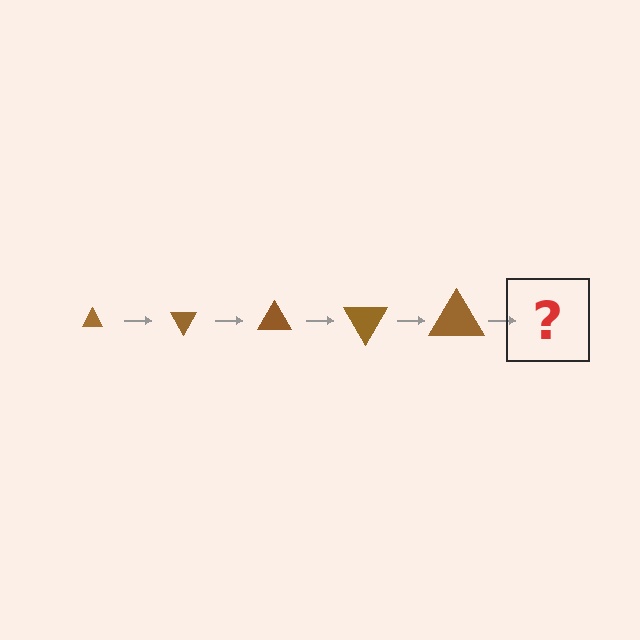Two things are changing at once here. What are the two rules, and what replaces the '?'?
The two rules are that the triangle grows larger each step and it rotates 60 degrees each step. The '?' should be a triangle, larger than the previous one and rotated 300 degrees from the start.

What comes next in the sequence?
The next element should be a triangle, larger than the previous one and rotated 300 degrees from the start.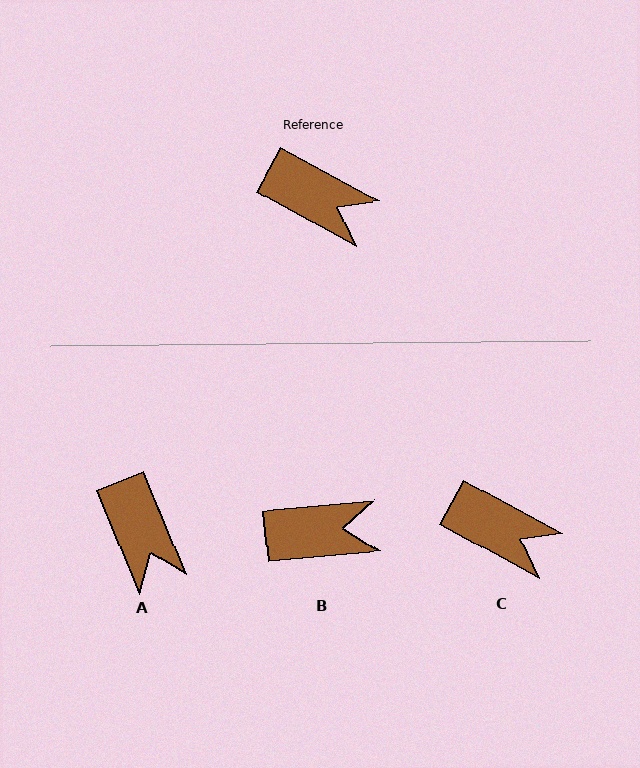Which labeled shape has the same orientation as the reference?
C.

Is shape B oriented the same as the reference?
No, it is off by about 34 degrees.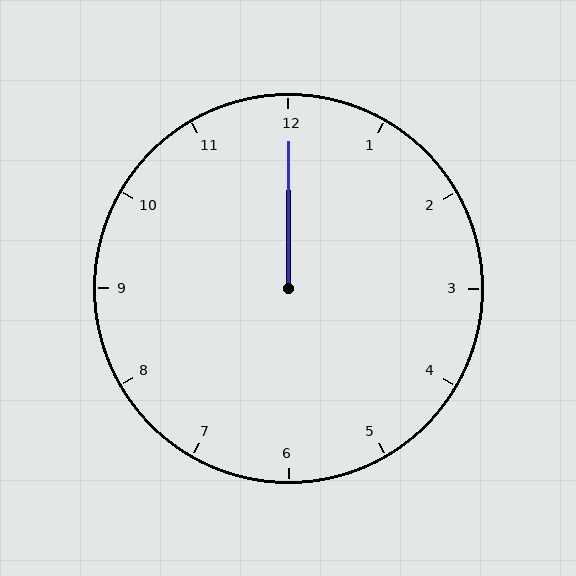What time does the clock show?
12:00.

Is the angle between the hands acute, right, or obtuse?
It is acute.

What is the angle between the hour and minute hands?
Approximately 0 degrees.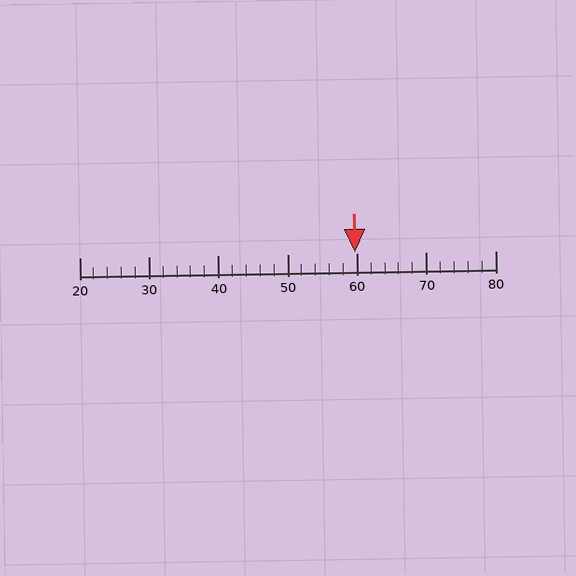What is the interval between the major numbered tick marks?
The major tick marks are spaced 10 units apart.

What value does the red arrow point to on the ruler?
The red arrow points to approximately 60.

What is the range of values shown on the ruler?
The ruler shows values from 20 to 80.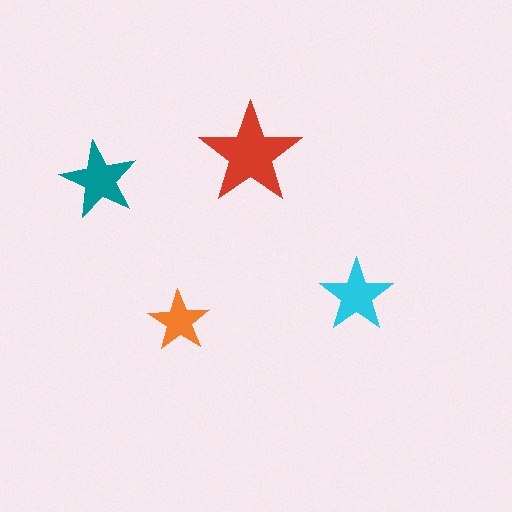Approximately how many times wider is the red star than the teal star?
About 1.5 times wider.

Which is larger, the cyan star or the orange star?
The cyan one.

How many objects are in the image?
There are 4 objects in the image.